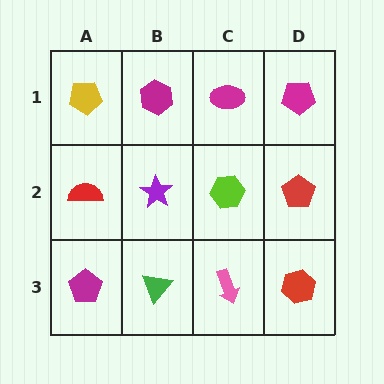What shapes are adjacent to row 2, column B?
A magenta hexagon (row 1, column B), a green triangle (row 3, column B), a red semicircle (row 2, column A), a lime hexagon (row 2, column C).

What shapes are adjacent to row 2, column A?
A yellow pentagon (row 1, column A), a magenta pentagon (row 3, column A), a purple star (row 2, column B).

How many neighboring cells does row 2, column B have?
4.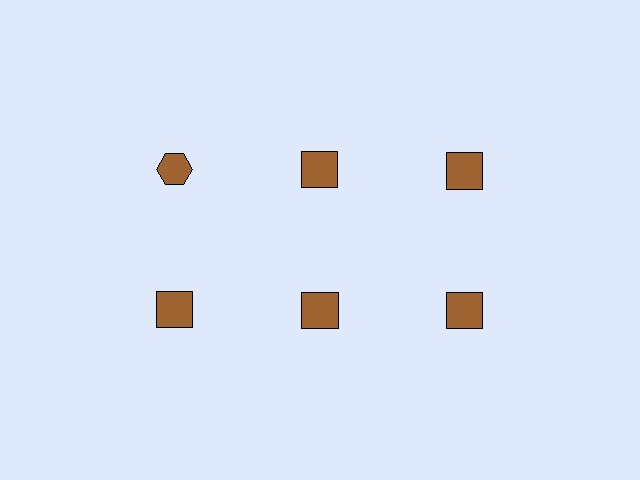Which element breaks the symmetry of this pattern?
The brown hexagon in the top row, leftmost column breaks the symmetry. All other shapes are brown squares.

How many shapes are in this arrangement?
There are 6 shapes arranged in a grid pattern.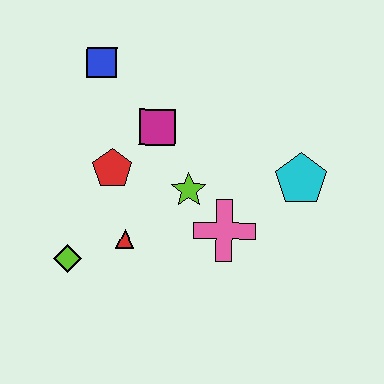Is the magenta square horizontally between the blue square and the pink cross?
Yes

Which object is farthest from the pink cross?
The blue square is farthest from the pink cross.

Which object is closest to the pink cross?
The lime star is closest to the pink cross.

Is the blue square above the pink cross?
Yes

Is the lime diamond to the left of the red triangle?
Yes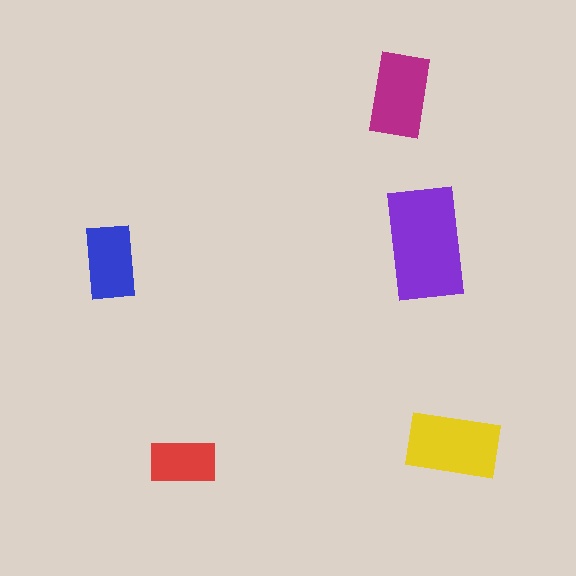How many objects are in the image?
There are 5 objects in the image.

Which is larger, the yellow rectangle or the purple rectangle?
The purple one.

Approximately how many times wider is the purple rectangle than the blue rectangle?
About 1.5 times wider.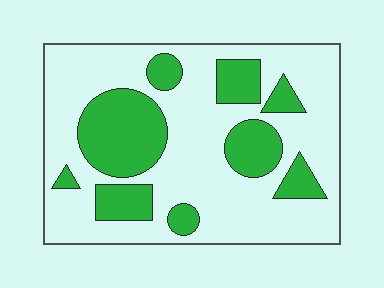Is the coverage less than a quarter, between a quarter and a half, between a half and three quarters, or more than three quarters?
Between a quarter and a half.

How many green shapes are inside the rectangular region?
9.